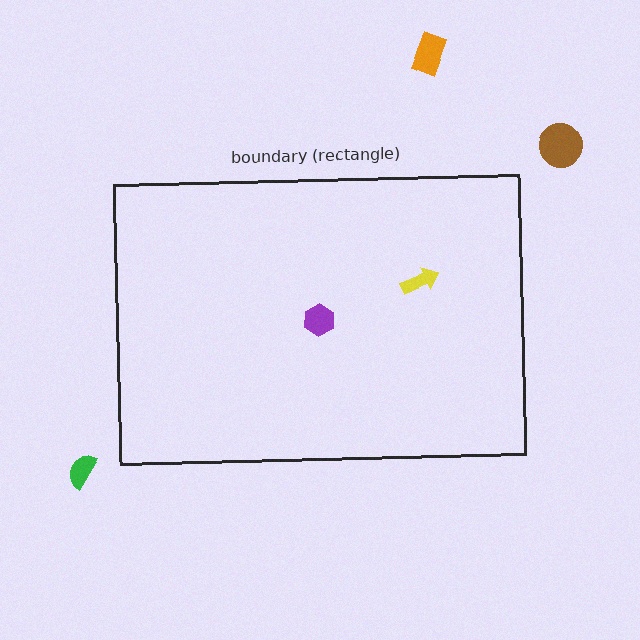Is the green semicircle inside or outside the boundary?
Outside.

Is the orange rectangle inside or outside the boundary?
Outside.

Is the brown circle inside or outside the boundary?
Outside.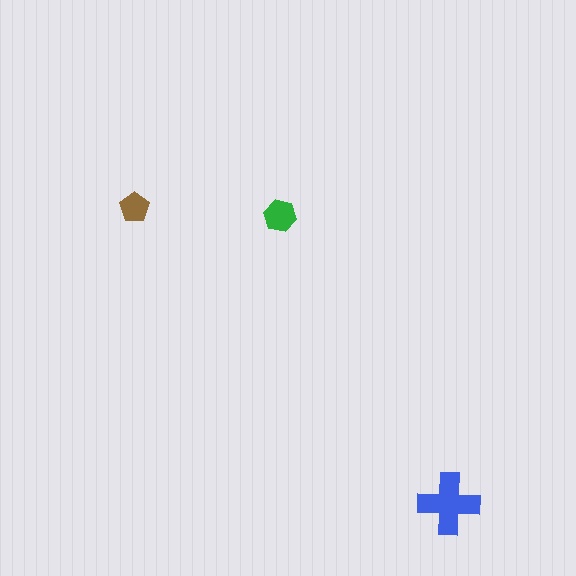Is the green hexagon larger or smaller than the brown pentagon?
Larger.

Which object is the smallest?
The brown pentagon.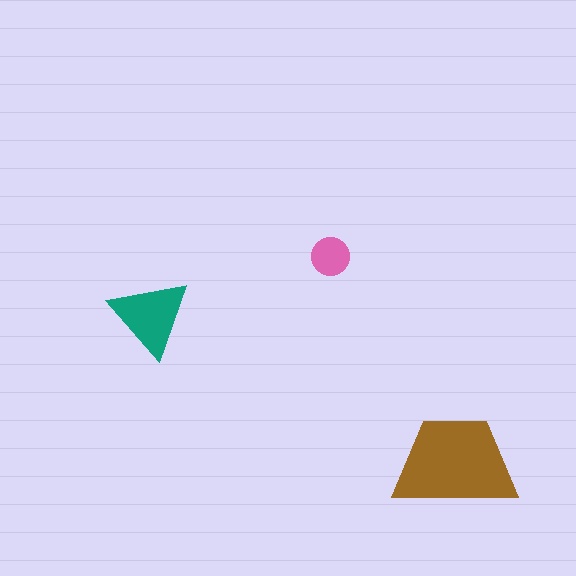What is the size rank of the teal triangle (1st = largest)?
2nd.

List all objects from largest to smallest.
The brown trapezoid, the teal triangle, the pink circle.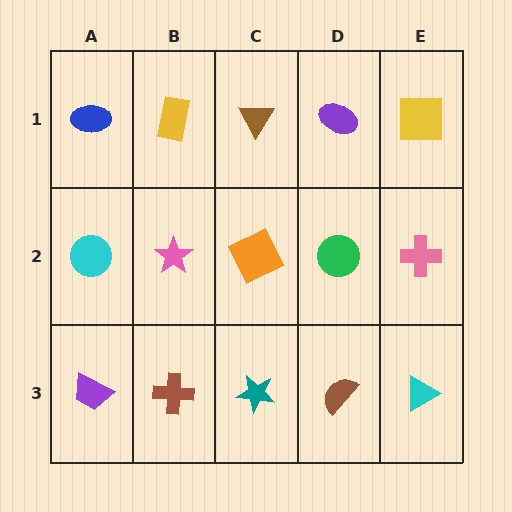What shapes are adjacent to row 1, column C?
An orange square (row 2, column C), a yellow rectangle (row 1, column B), a purple ellipse (row 1, column D).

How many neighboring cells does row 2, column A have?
3.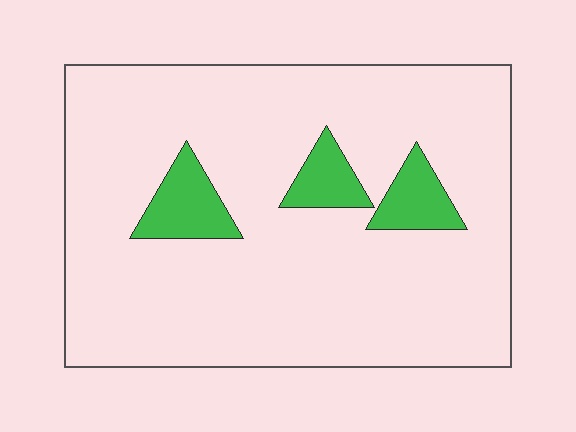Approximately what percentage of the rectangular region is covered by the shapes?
Approximately 10%.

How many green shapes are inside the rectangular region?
3.